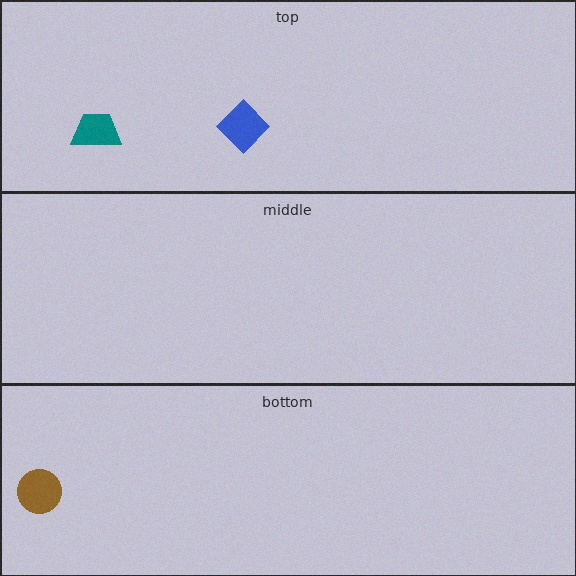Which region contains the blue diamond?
The top region.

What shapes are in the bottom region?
The brown circle.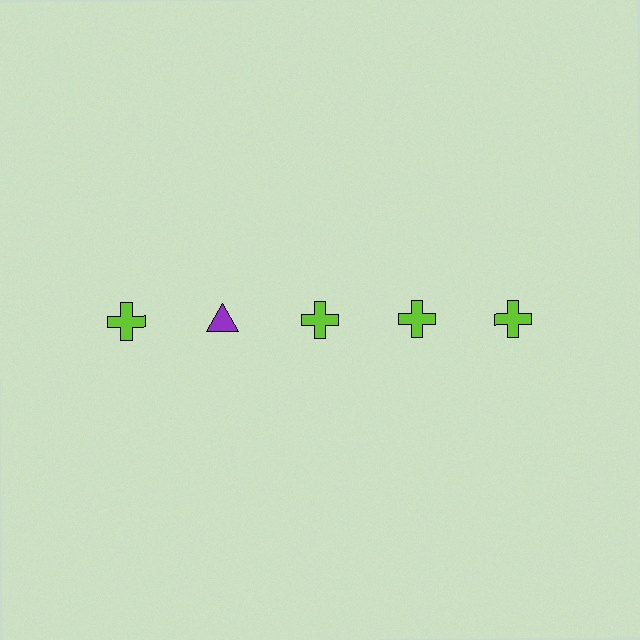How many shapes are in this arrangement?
There are 5 shapes arranged in a grid pattern.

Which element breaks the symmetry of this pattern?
The purple triangle in the top row, second from left column breaks the symmetry. All other shapes are lime crosses.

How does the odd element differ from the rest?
It differs in both color (purple instead of lime) and shape (triangle instead of cross).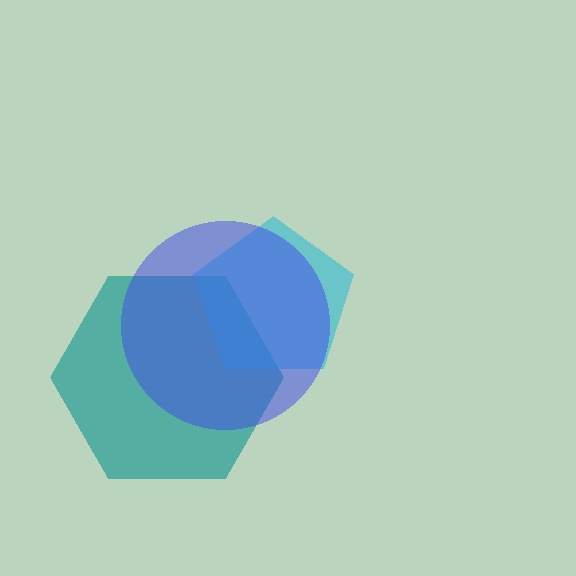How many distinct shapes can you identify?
There are 3 distinct shapes: a teal hexagon, a cyan pentagon, a blue circle.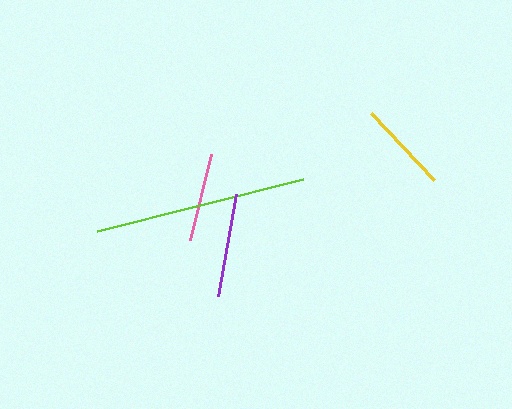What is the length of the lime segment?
The lime segment is approximately 212 pixels long.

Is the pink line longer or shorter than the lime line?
The lime line is longer than the pink line.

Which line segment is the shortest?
The pink line is the shortest at approximately 89 pixels.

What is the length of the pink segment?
The pink segment is approximately 89 pixels long.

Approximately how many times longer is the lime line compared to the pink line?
The lime line is approximately 2.4 times the length of the pink line.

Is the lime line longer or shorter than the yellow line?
The lime line is longer than the yellow line.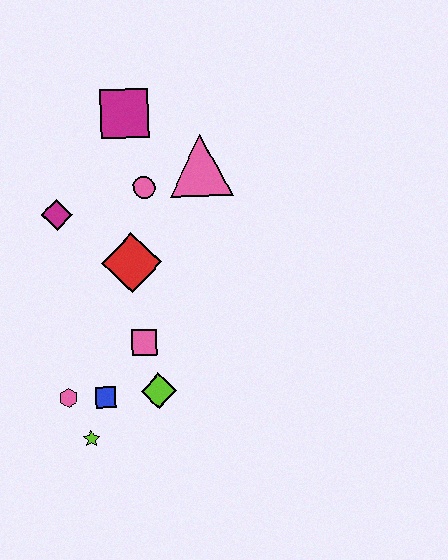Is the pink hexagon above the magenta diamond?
No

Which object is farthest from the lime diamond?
The magenta square is farthest from the lime diamond.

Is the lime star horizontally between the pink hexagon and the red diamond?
Yes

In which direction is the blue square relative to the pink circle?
The blue square is below the pink circle.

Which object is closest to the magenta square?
The pink circle is closest to the magenta square.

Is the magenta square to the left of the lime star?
No